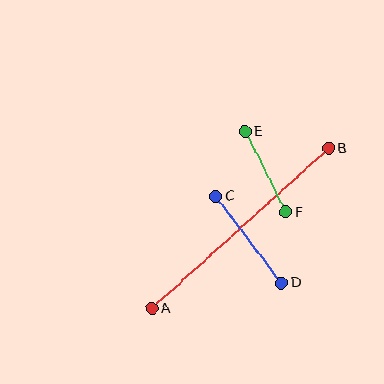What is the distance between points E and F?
The distance is approximately 90 pixels.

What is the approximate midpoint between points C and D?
The midpoint is at approximately (249, 239) pixels.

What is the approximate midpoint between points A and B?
The midpoint is at approximately (240, 228) pixels.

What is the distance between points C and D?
The distance is approximately 109 pixels.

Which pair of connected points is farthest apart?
Points A and B are farthest apart.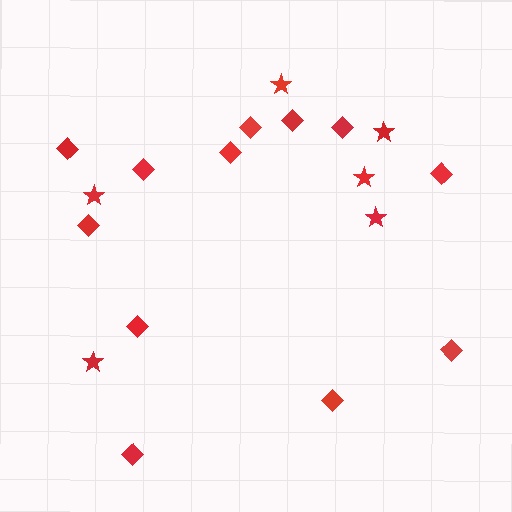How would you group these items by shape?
There are 2 groups: one group of stars (6) and one group of diamonds (12).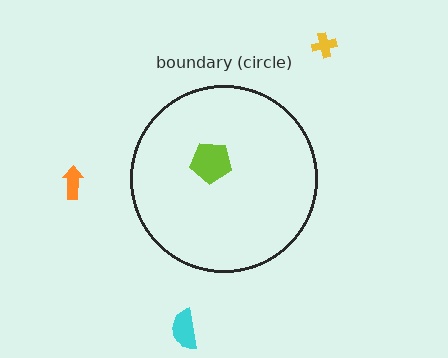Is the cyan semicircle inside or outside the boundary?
Outside.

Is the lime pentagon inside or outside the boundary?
Inside.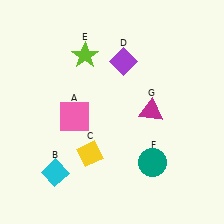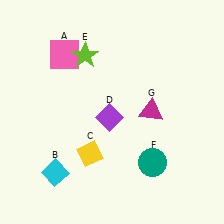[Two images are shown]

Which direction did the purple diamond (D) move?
The purple diamond (D) moved down.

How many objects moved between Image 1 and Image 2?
2 objects moved between the two images.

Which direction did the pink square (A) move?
The pink square (A) moved up.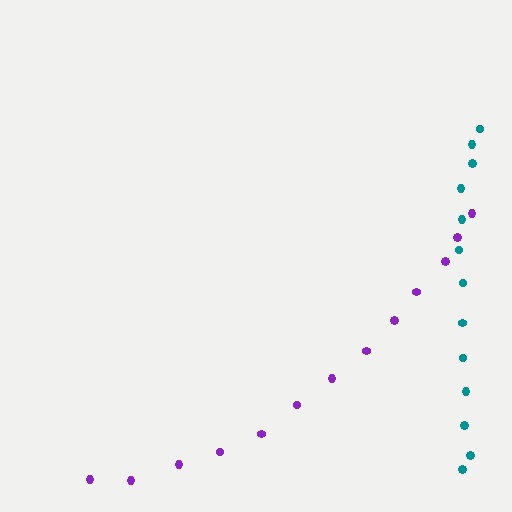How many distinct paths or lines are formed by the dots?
There are 2 distinct paths.